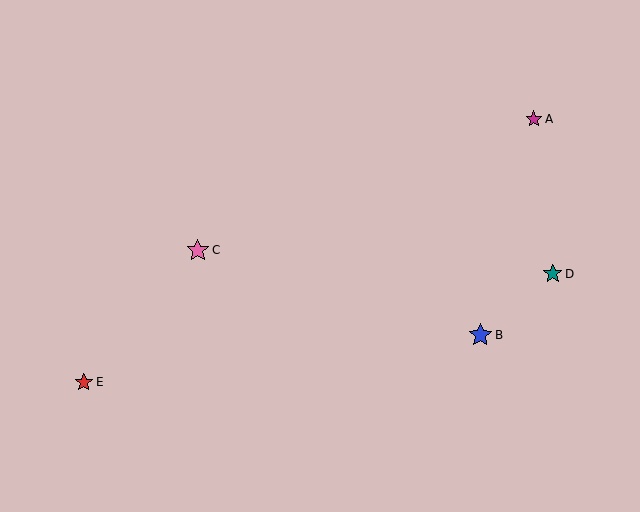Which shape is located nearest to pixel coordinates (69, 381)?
The red star (labeled E) at (84, 382) is nearest to that location.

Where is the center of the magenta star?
The center of the magenta star is at (534, 119).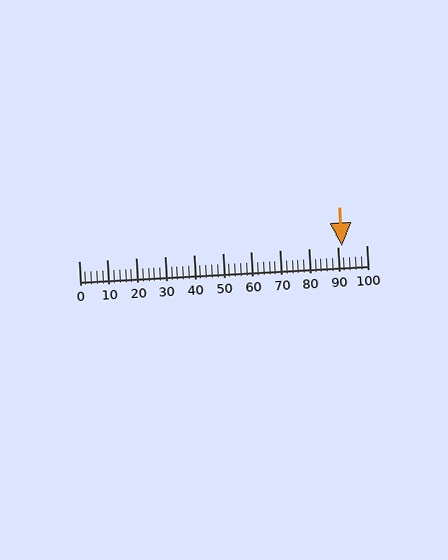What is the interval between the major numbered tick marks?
The major tick marks are spaced 10 units apart.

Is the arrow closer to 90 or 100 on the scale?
The arrow is closer to 90.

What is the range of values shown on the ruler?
The ruler shows values from 0 to 100.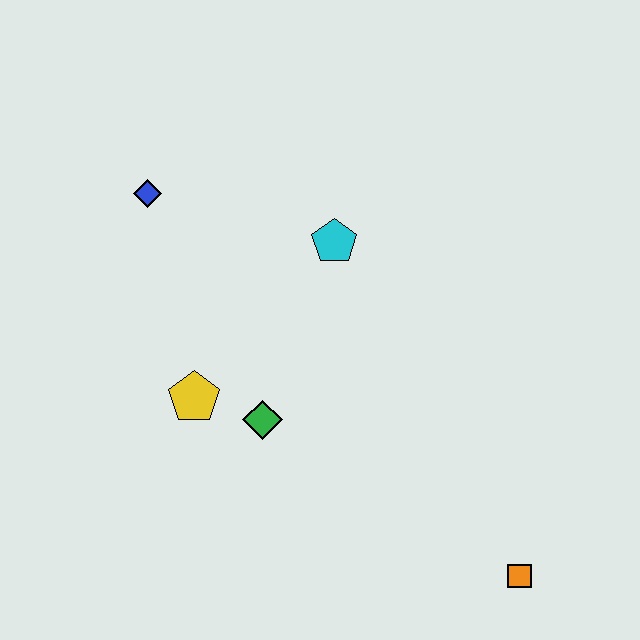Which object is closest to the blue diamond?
The cyan pentagon is closest to the blue diamond.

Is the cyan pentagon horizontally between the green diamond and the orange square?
Yes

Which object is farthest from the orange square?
The blue diamond is farthest from the orange square.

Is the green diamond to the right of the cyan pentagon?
No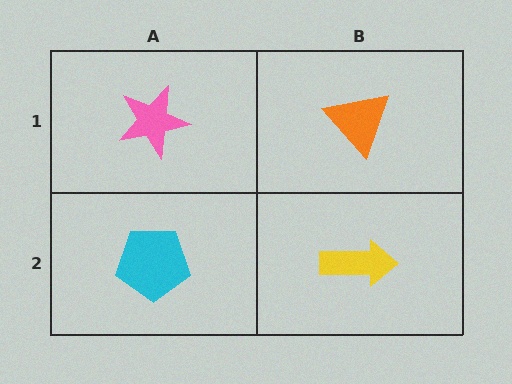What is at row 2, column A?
A cyan pentagon.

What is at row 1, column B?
An orange triangle.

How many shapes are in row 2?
2 shapes.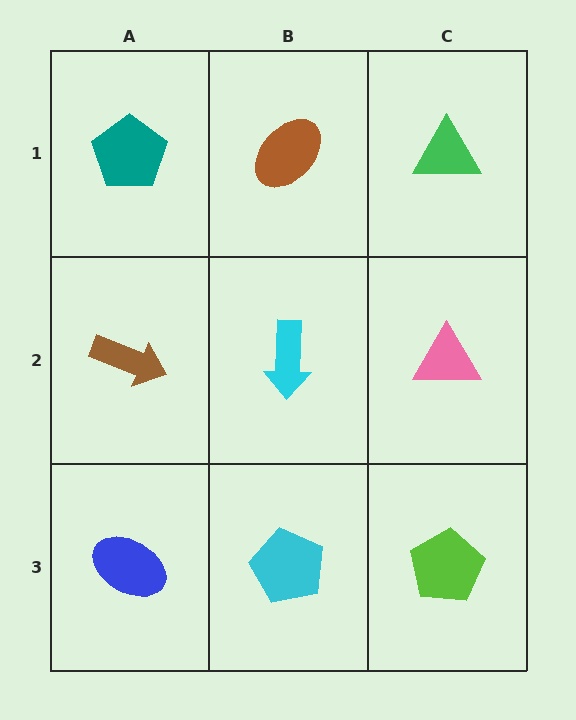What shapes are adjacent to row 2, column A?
A teal pentagon (row 1, column A), a blue ellipse (row 3, column A), a cyan arrow (row 2, column B).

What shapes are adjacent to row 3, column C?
A pink triangle (row 2, column C), a cyan pentagon (row 3, column B).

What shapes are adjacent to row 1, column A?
A brown arrow (row 2, column A), a brown ellipse (row 1, column B).